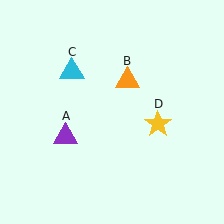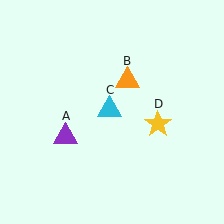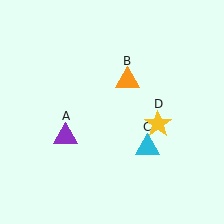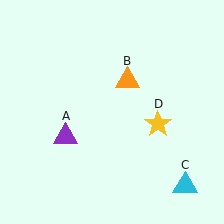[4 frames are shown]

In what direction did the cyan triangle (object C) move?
The cyan triangle (object C) moved down and to the right.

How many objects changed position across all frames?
1 object changed position: cyan triangle (object C).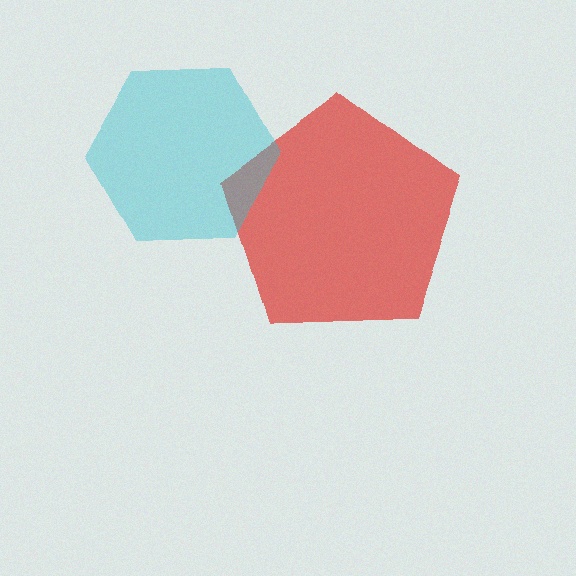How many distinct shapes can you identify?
There are 2 distinct shapes: a red pentagon, a cyan hexagon.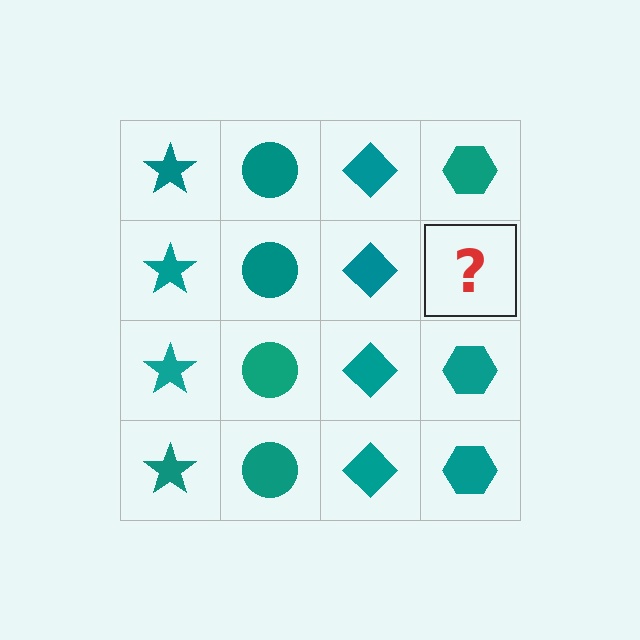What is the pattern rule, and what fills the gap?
The rule is that each column has a consistent shape. The gap should be filled with a teal hexagon.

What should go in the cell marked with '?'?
The missing cell should contain a teal hexagon.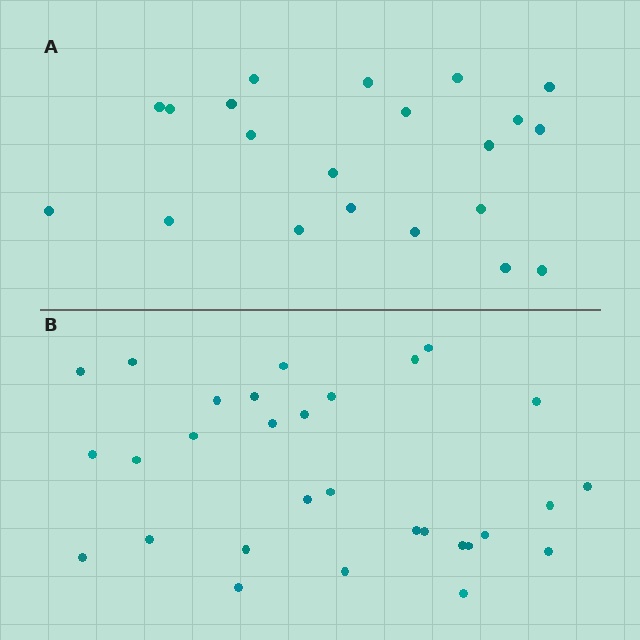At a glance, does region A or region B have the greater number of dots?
Region B (the bottom region) has more dots.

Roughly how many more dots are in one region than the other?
Region B has roughly 8 or so more dots than region A.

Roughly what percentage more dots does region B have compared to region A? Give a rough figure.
About 45% more.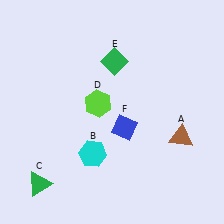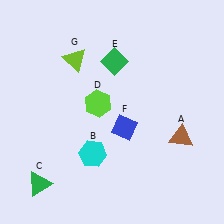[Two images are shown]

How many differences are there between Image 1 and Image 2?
There is 1 difference between the two images.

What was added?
A lime triangle (G) was added in Image 2.